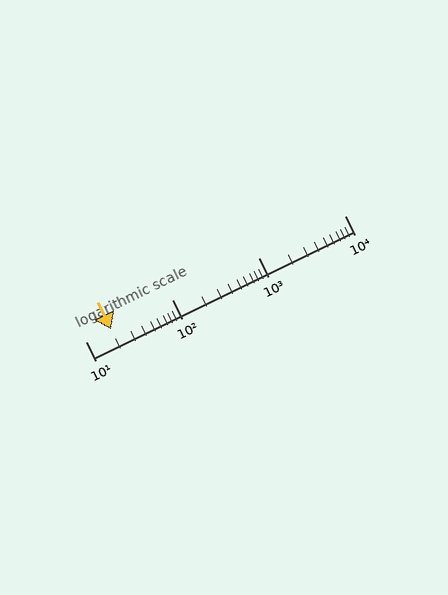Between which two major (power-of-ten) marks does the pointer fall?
The pointer is between 10 and 100.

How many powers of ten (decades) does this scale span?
The scale spans 3 decades, from 10 to 10000.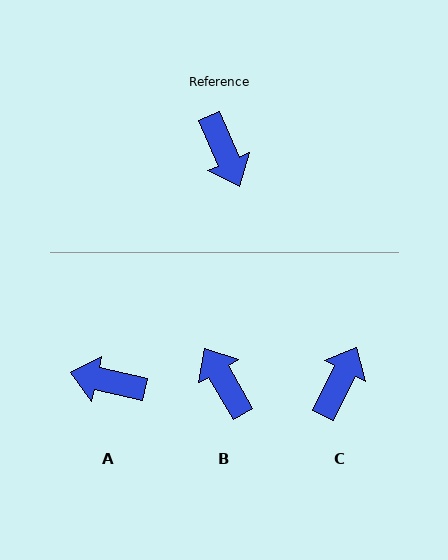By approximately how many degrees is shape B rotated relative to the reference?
Approximately 174 degrees clockwise.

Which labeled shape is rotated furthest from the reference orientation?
B, about 174 degrees away.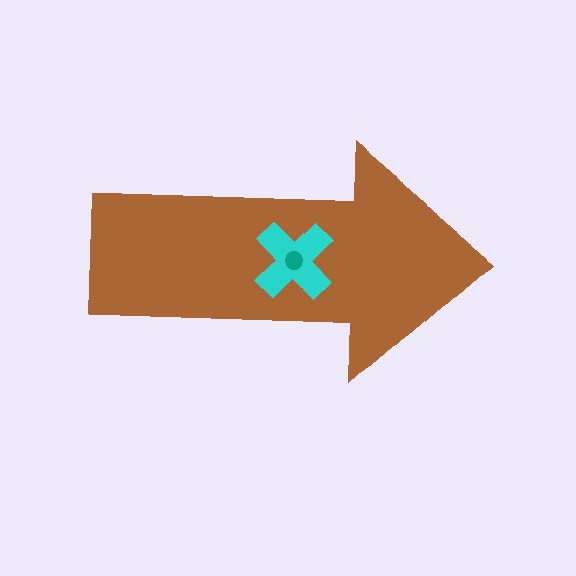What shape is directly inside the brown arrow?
The cyan cross.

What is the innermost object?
The teal circle.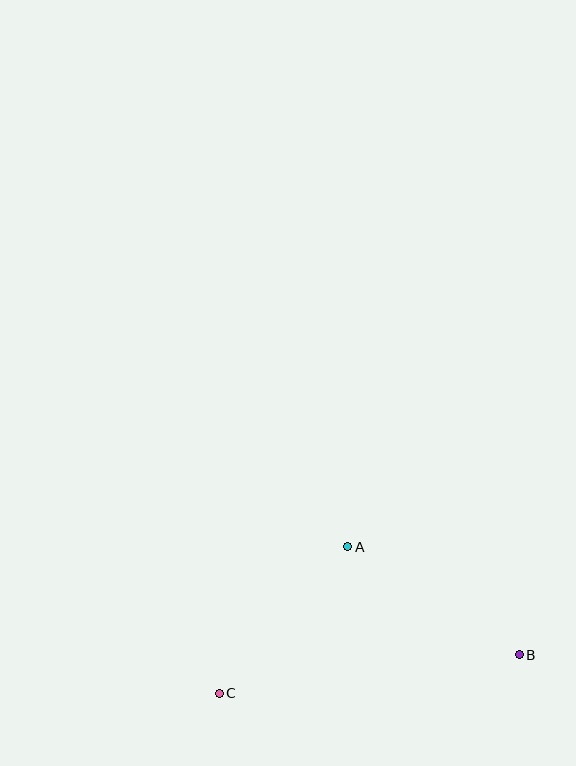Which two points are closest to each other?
Points A and C are closest to each other.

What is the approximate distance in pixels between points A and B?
The distance between A and B is approximately 203 pixels.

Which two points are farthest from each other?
Points B and C are farthest from each other.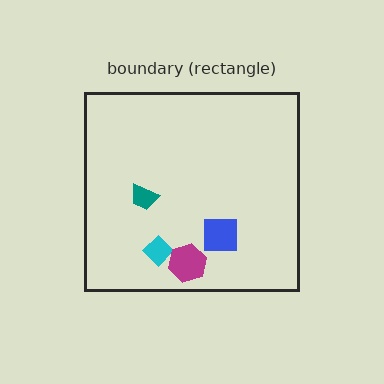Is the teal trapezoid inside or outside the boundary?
Inside.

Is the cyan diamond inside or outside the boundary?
Inside.